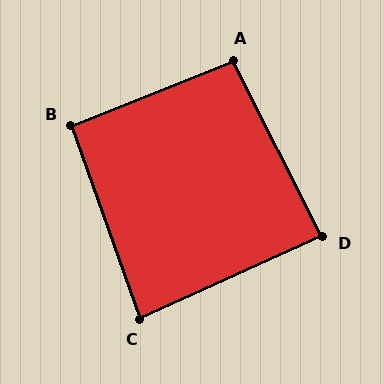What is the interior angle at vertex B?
Approximately 92 degrees (approximately right).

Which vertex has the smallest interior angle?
C, at approximately 85 degrees.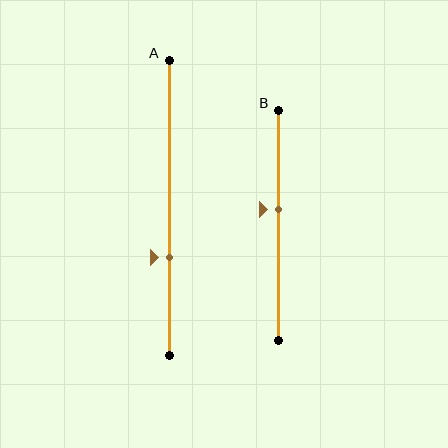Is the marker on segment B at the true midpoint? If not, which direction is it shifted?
No, the marker on segment B is shifted upward by about 7% of the segment length.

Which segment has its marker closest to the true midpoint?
Segment B has its marker closest to the true midpoint.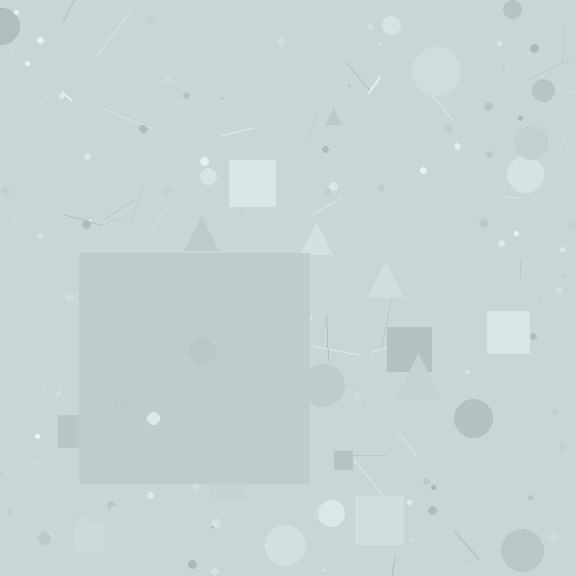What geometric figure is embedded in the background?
A square is embedded in the background.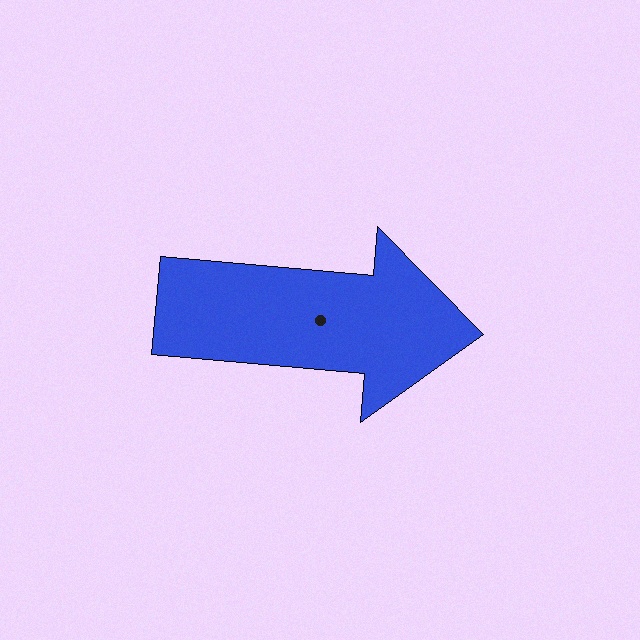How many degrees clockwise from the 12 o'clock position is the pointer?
Approximately 95 degrees.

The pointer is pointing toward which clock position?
Roughly 3 o'clock.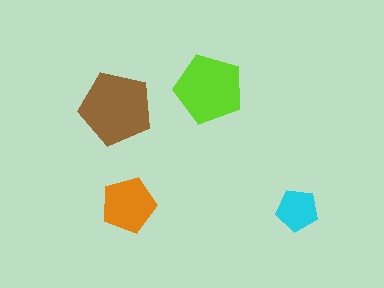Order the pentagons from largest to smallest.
the brown one, the lime one, the orange one, the cyan one.